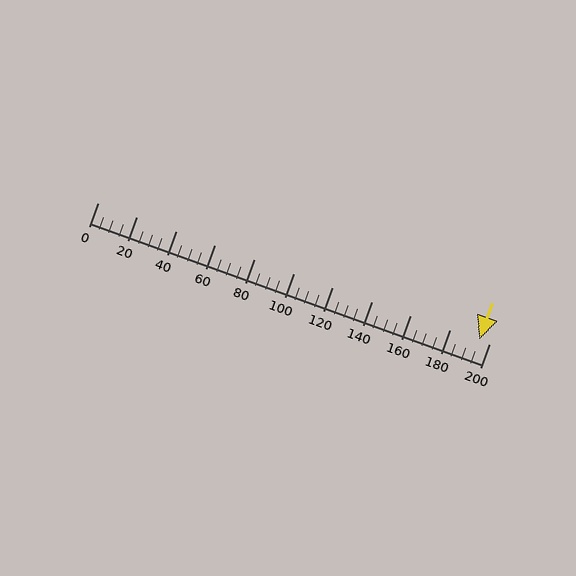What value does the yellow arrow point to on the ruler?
The yellow arrow points to approximately 195.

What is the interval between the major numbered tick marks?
The major tick marks are spaced 20 units apart.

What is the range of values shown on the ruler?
The ruler shows values from 0 to 200.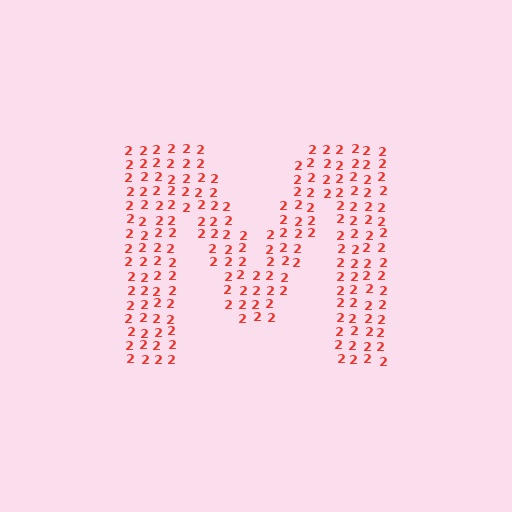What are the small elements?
The small elements are digit 2's.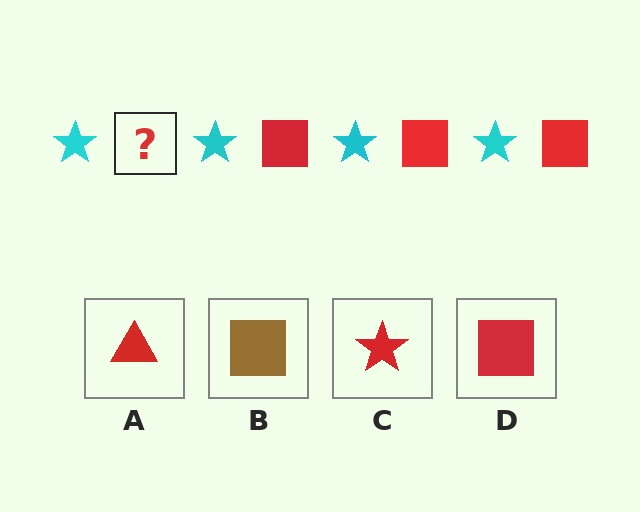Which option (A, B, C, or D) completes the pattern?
D.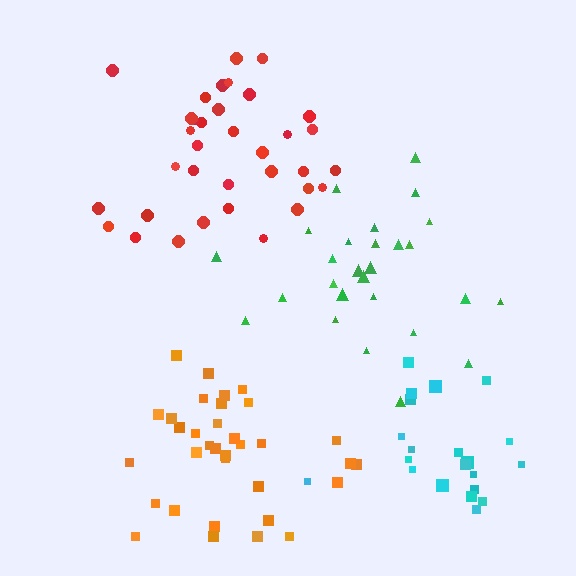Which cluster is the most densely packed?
Orange.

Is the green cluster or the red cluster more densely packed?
Red.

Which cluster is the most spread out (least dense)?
Green.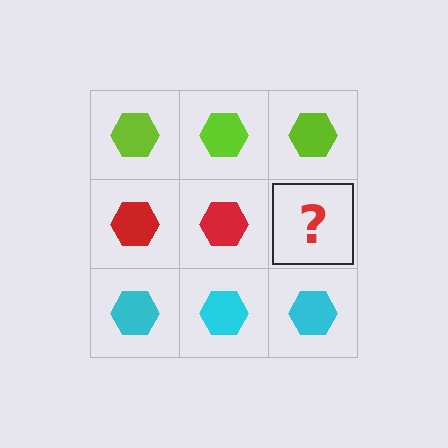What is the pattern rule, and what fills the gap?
The rule is that each row has a consistent color. The gap should be filled with a red hexagon.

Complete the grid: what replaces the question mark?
The question mark should be replaced with a red hexagon.